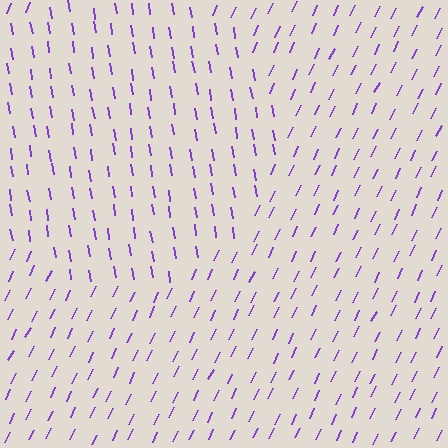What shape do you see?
I see a circle.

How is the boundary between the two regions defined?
The boundary is defined purely by a change in line orientation (approximately 35 degrees difference). All lines are the same color and thickness.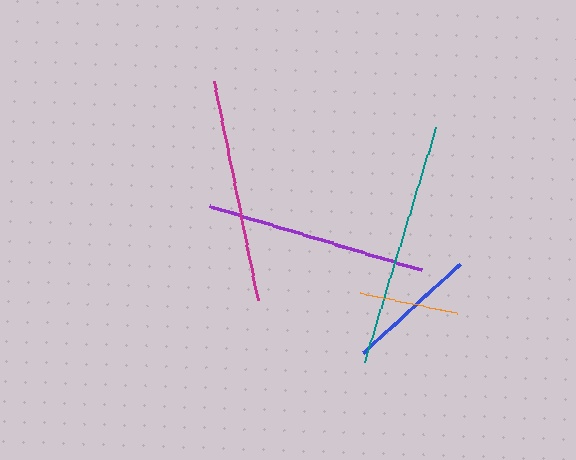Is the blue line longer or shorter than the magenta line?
The magenta line is longer than the blue line.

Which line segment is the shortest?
The orange line is the shortest at approximately 100 pixels.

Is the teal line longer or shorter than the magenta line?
The teal line is longer than the magenta line.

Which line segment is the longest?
The teal line is the longest at approximately 246 pixels.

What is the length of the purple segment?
The purple segment is approximately 221 pixels long.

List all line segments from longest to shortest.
From longest to shortest: teal, magenta, purple, blue, orange.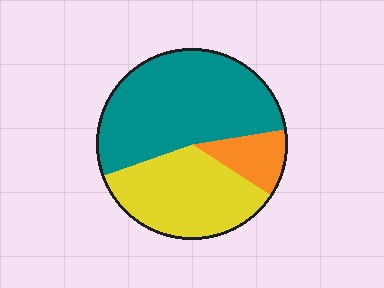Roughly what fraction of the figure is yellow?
Yellow takes up between a quarter and a half of the figure.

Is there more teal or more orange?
Teal.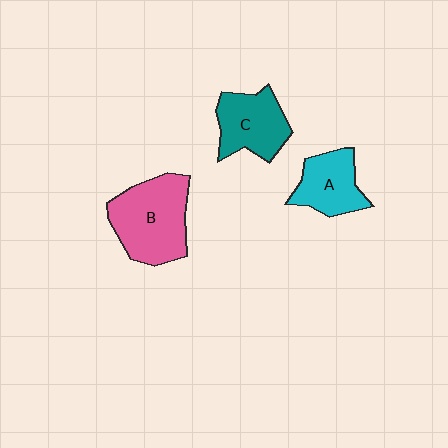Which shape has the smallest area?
Shape A (cyan).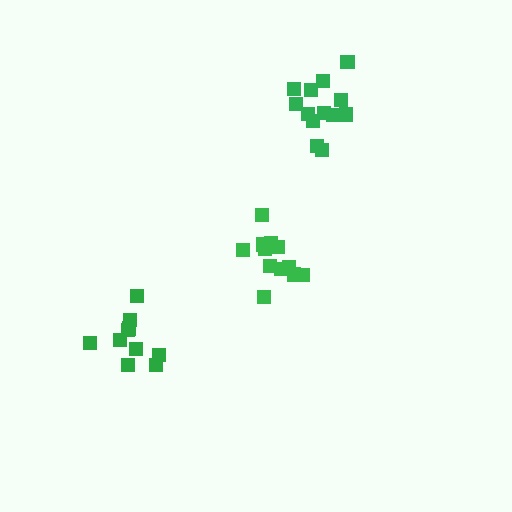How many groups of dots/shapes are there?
There are 3 groups.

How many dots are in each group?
Group 1: 12 dots, Group 2: 13 dots, Group 3: 10 dots (35 total).